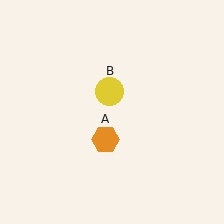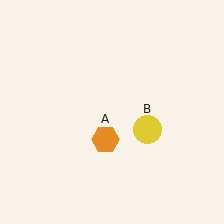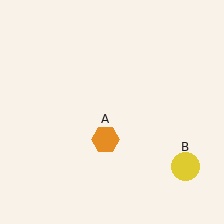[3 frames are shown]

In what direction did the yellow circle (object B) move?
The yellow circle (object B) moved down and to the right.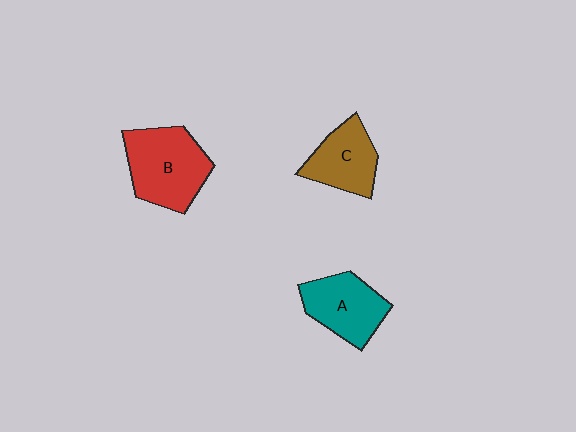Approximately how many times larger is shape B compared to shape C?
Approximately 1.4 times.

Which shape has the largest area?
Shape B (red).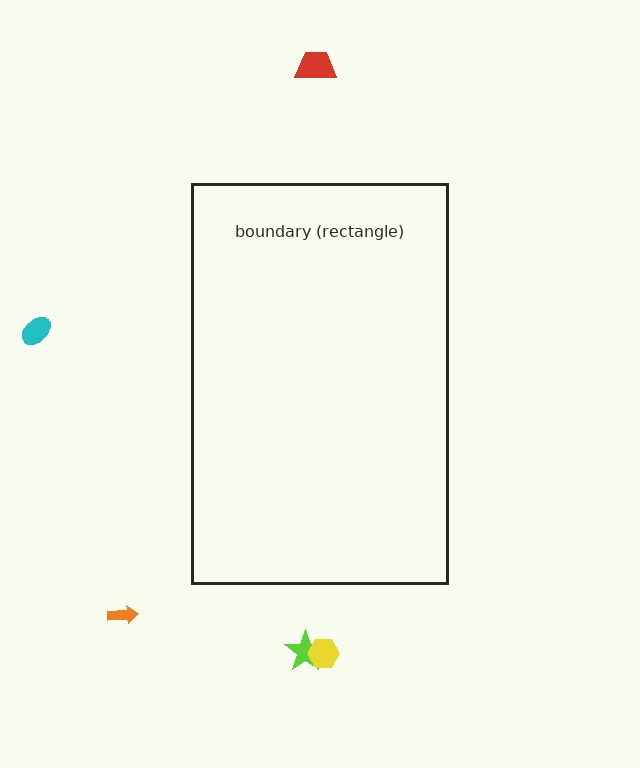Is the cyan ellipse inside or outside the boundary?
Outside.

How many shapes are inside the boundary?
0 inside, 5 outside.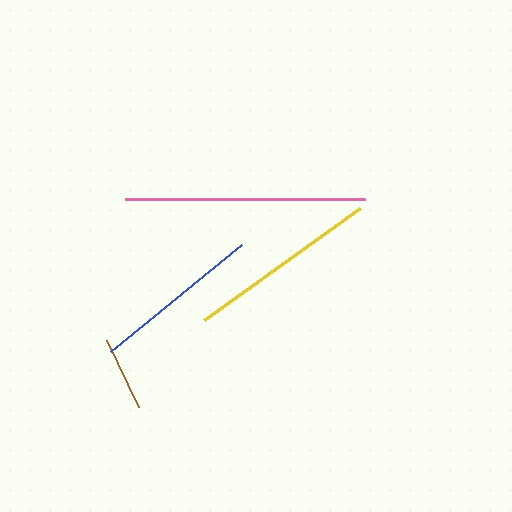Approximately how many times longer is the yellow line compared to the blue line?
The yellow line is approximately 1.1 times the length of the blue line.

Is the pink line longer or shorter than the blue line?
The pink line is longer than the blue line.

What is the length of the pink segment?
The pink segment is approximately 240 pixels long.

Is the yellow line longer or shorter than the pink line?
The pink line is longer than the yellow line.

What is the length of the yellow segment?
The yellow segment is approximately 193 pixels long.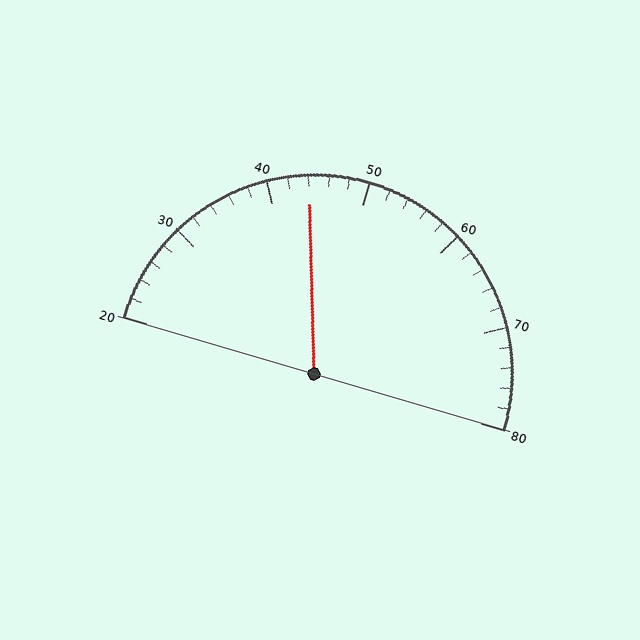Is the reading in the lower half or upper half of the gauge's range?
The reading is in the lower half of the range (20 to 80).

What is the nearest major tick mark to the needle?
The nearest major tick mark is 40.